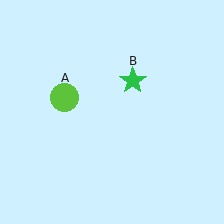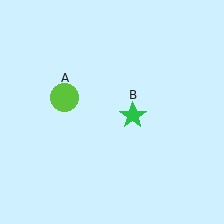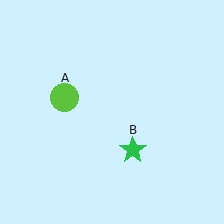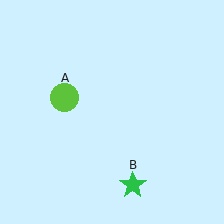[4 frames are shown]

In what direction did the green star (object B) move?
The green star (object B) moved down.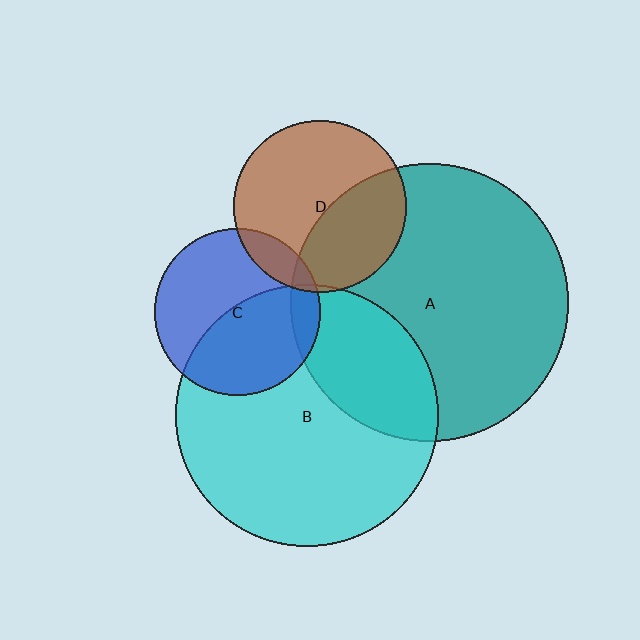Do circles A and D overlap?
Yes.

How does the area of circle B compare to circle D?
Approximately 2.3 times.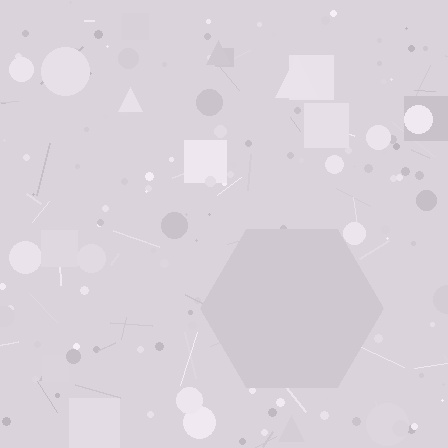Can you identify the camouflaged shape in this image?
The camouflaged shape is a hexagon.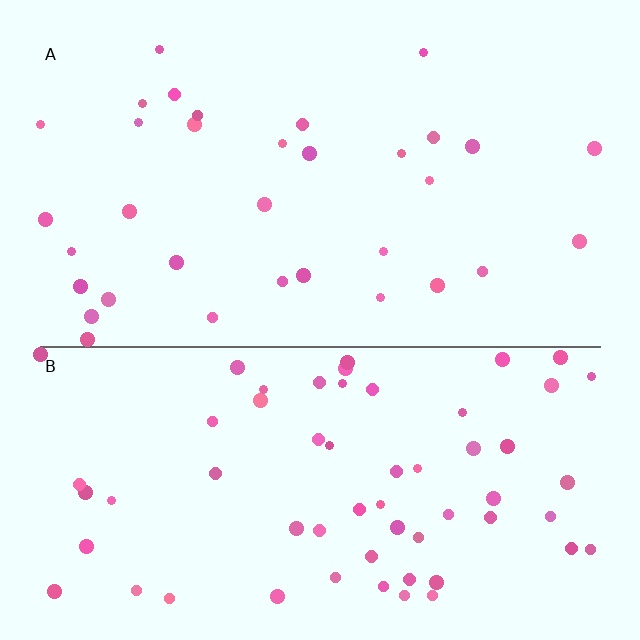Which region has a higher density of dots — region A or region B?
B (the bottom).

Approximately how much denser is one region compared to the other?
Approximately 1.8× — region B over region A.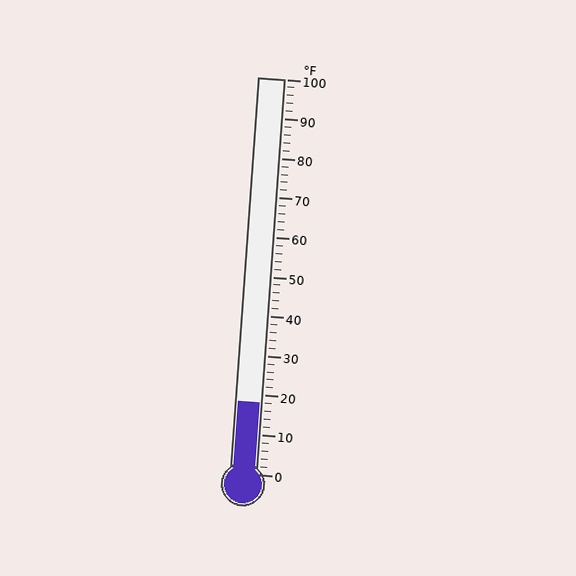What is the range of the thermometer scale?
The thermometer scale ranges from 0°F to 100°F.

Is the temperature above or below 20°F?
The temperature is below 20°F.